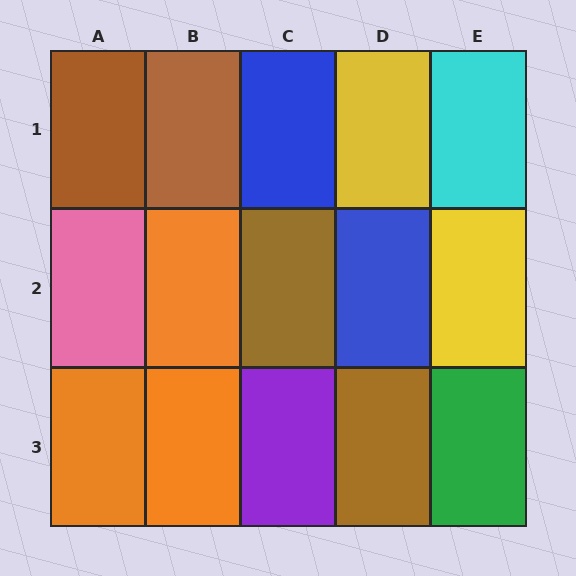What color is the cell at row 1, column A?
Brown.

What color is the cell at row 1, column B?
Brown.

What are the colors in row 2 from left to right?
Pink, orange, brown, blue, yellow.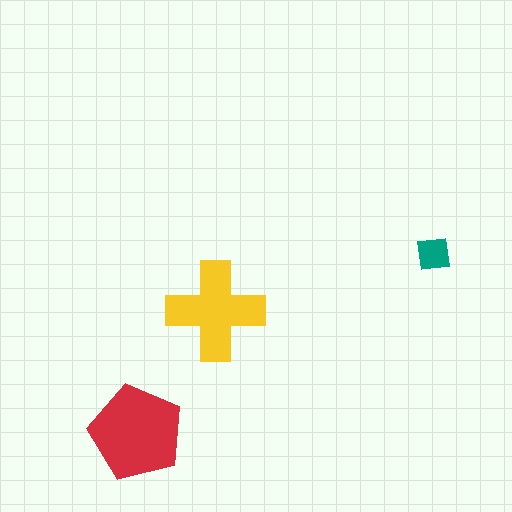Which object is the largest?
The red pentagon.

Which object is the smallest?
The teal square.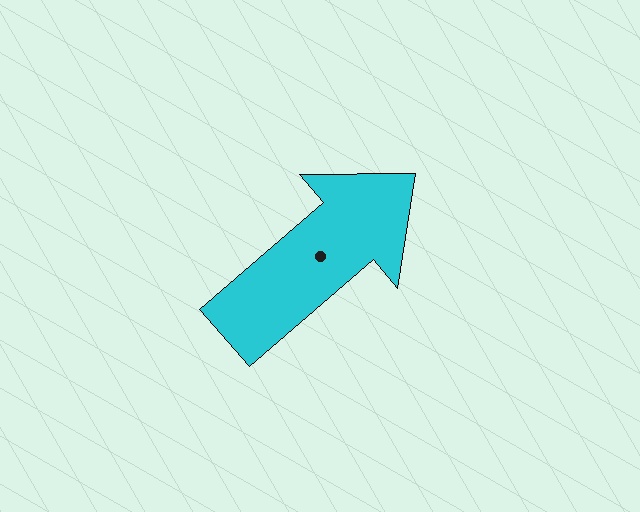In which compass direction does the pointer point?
Northeast.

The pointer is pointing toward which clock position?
Roughly 2 o'clock.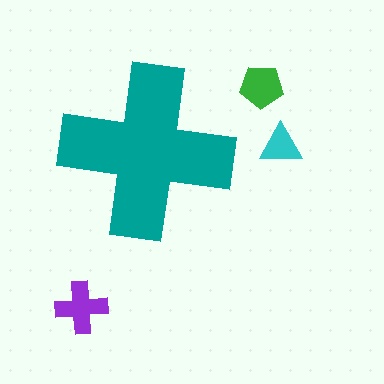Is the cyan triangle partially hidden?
No, the cyan triangle is fully visible.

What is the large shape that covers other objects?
A teal cross.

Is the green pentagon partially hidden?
No, the green pentagon is fully visible.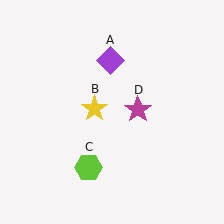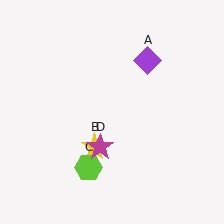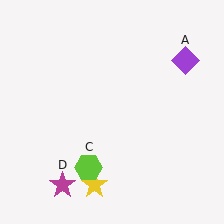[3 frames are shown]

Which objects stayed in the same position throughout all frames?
Lime hexagon (object C) remained stationary.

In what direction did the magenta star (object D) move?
The magenta star (object D) moved down and to the left.